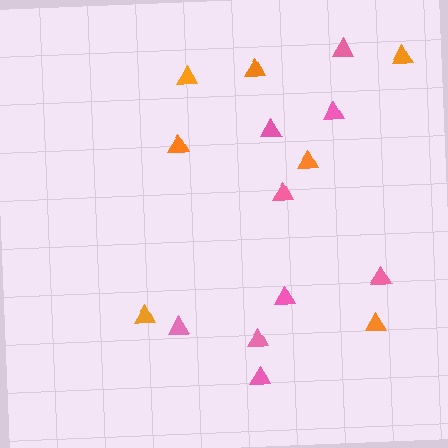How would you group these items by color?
There are 2 groups: one group of orange triangles (7) and one group of pink triangles (9).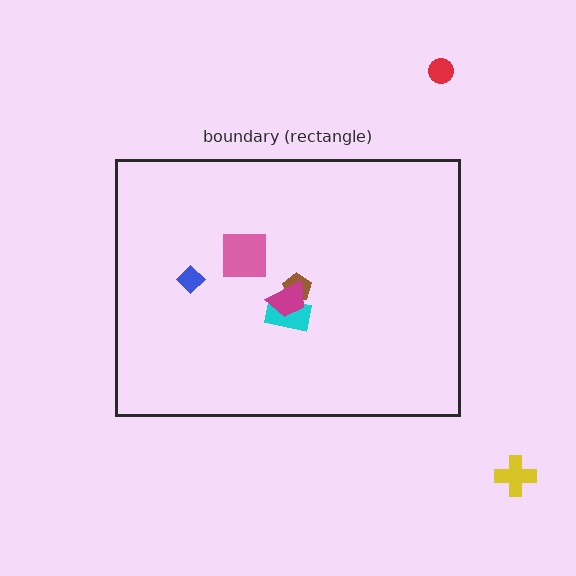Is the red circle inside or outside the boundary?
Outside.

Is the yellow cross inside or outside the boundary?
Outside.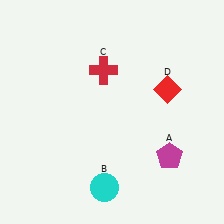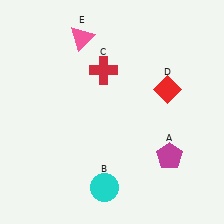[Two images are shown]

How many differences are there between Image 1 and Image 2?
There is 1 difference between the two images.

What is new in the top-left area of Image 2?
A pink triangle (E) was added in the top-left area of Image 2.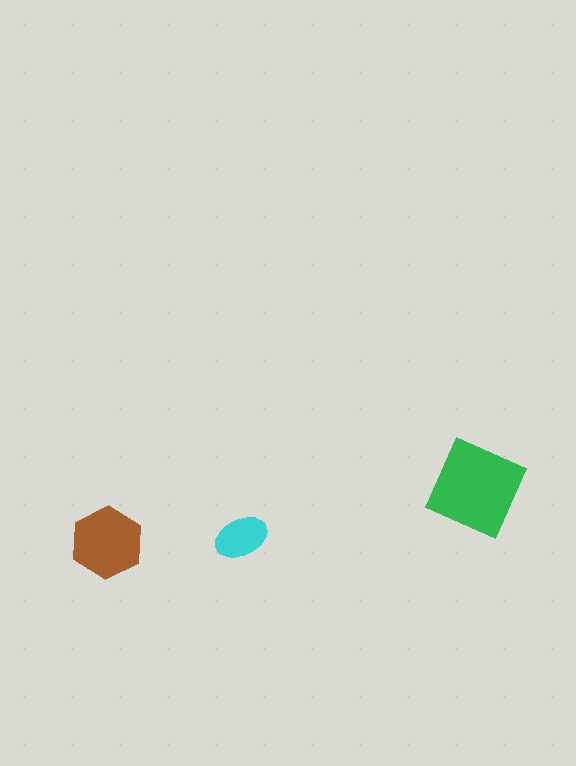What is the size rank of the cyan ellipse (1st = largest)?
3rd.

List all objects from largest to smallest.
The green diamond, the brown hexagon, the cyan ellipse.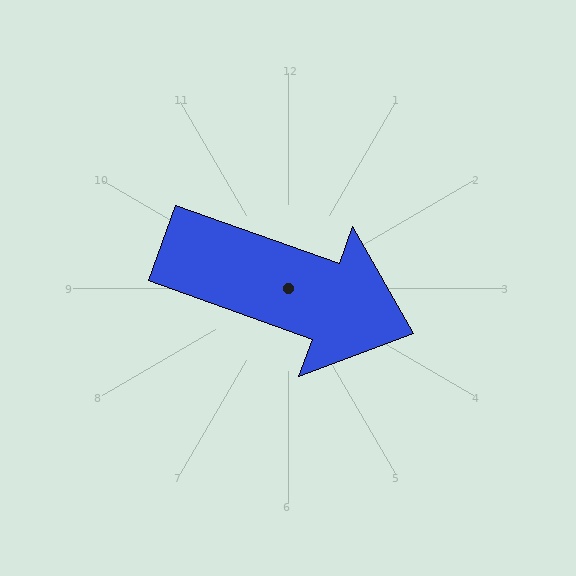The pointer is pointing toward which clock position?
Roughly 4 o'clock.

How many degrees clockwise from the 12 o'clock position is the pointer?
Approximately 110 degrees.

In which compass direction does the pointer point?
East.